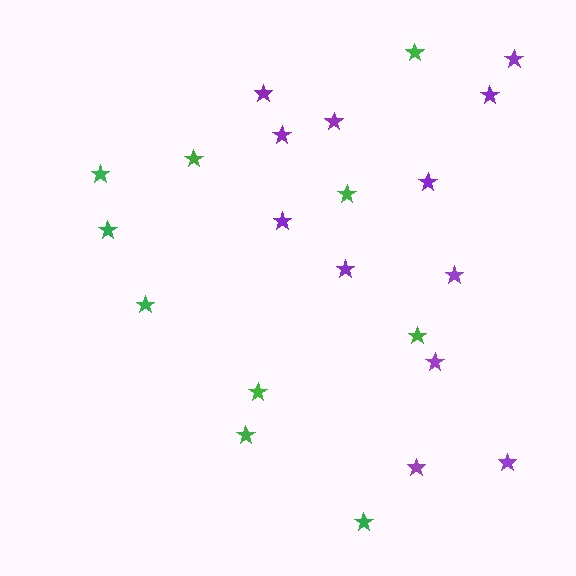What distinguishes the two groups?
There are 2 groups: one group of green stars (10) and one group of purple stars (12).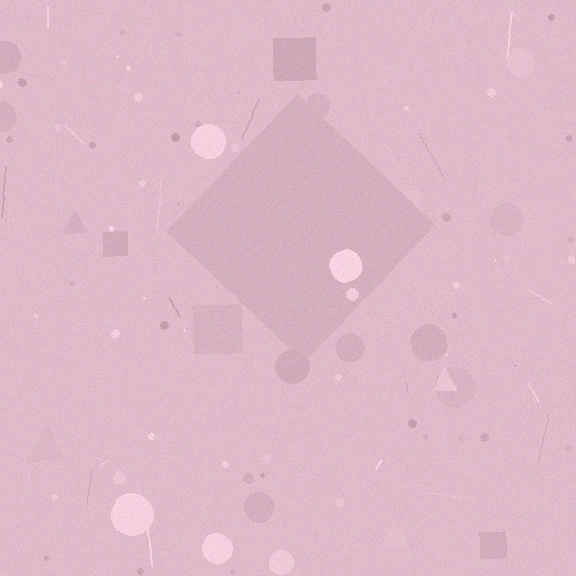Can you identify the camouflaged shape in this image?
The camouflaged shape is a diamond.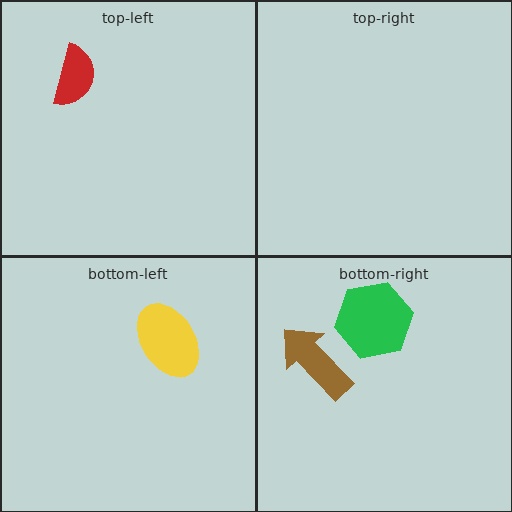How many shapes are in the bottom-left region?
1.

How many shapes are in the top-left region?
1.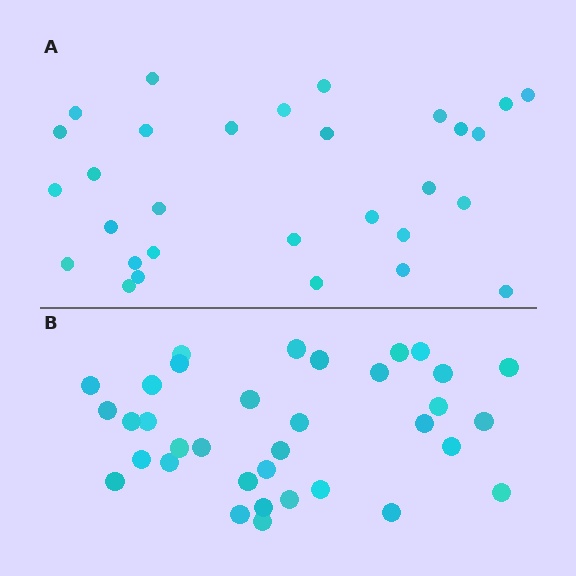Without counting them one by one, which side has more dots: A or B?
Region B (the bottom region) has more dots.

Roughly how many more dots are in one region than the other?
Region B has about 5 more dots than region A.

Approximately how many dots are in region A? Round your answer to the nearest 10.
About 30 dots.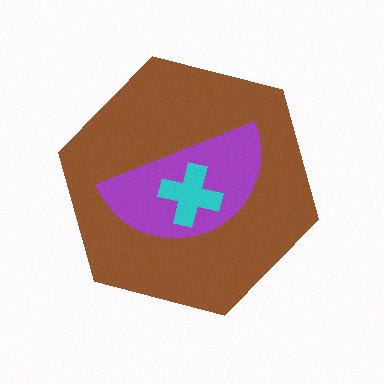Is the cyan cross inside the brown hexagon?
Yes.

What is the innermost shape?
The cyan cross.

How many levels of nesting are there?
3.